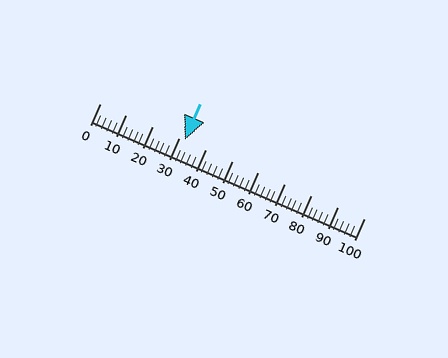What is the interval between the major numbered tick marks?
The major tick marks are spaced 10 units apart.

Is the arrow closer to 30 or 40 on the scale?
The arrow is closer to 30.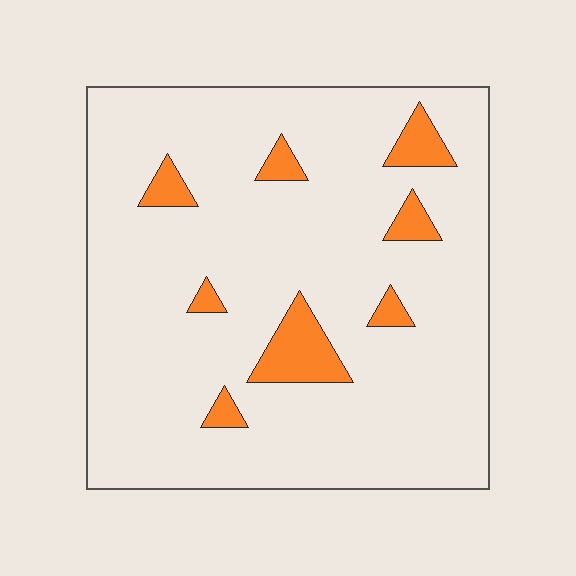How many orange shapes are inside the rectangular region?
8.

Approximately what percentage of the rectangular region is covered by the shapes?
Approximately 10%.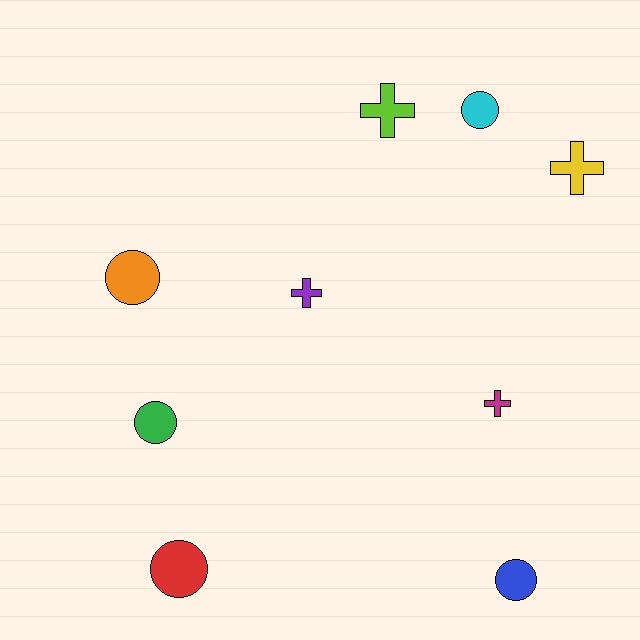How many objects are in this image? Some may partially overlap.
There are 9 objects.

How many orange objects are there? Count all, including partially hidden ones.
There is 1 orange object.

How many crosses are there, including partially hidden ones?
There are 4 crosses.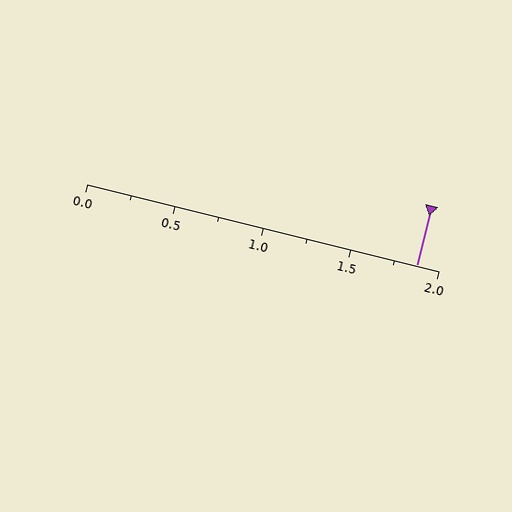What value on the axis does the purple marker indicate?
The marker indicates approximately 1.88.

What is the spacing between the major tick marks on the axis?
The major ticks are spaced 0.5 apart.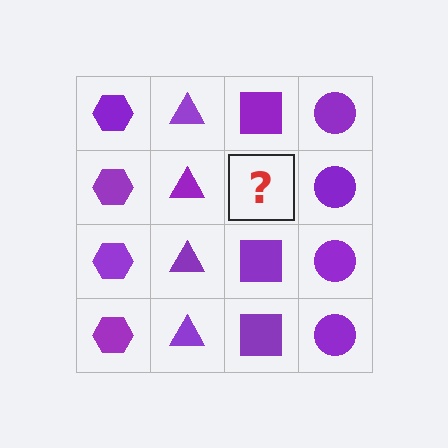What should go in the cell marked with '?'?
The missing cell should contain a purple square.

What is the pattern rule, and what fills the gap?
The rule is that each column has a consistent shape. The gap should be filled with a purple square.